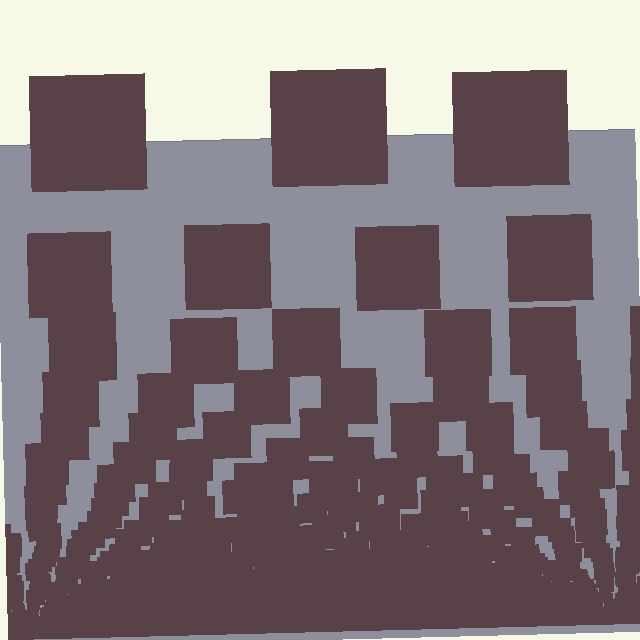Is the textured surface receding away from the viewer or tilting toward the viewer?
The surface appears to tilt toward the viewer. Texture elements get larger and sparser toward the top.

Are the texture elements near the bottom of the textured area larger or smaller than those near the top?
Smaller. The gradient is inverted — elements near the bottom are smaller and denser.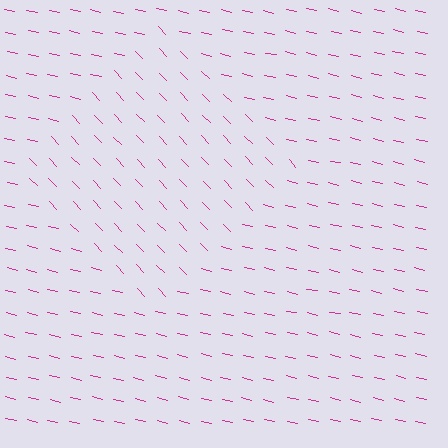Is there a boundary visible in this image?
Yes, there is a texture boundary formed by a change in line orientation.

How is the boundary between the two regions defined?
The boundary is defined purely by a change in line orientation (approximately 33 degrees difference). All lines are the same color and thickness.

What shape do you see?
I see a diamond.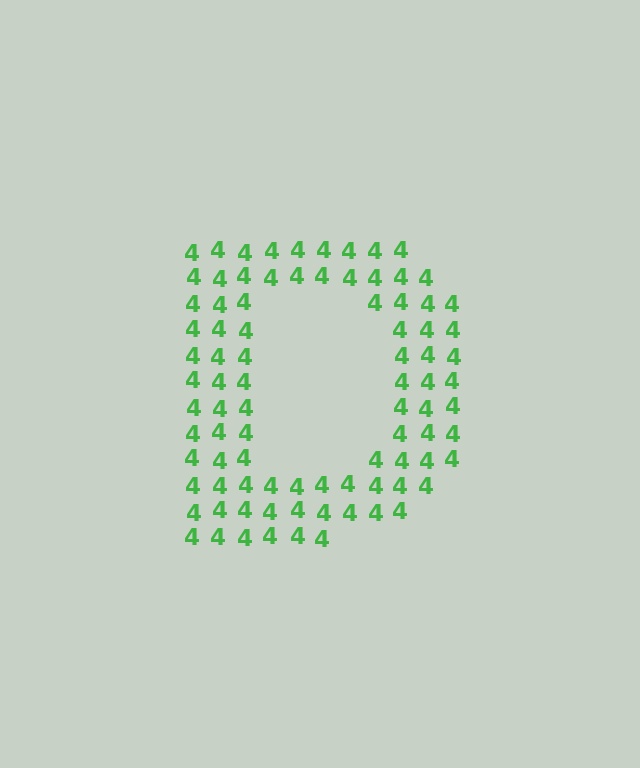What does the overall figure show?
The overall figure shows the letter D.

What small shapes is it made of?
It is made of small digit 4's.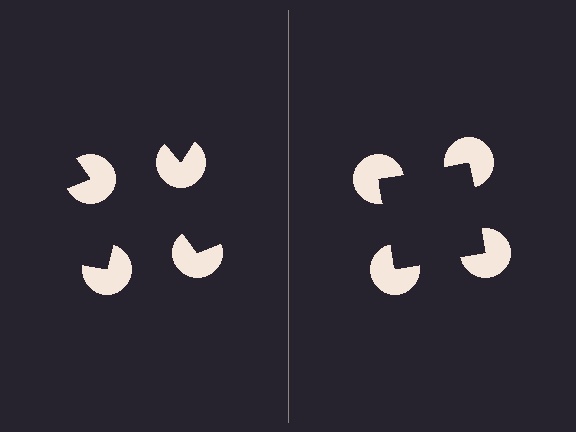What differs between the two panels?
The pac-man discs are positioned identically on both sides; only the wedge orientations differ. On the right they align to a square; on the left they are misaligned.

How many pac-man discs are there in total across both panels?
8 — 4 on each side.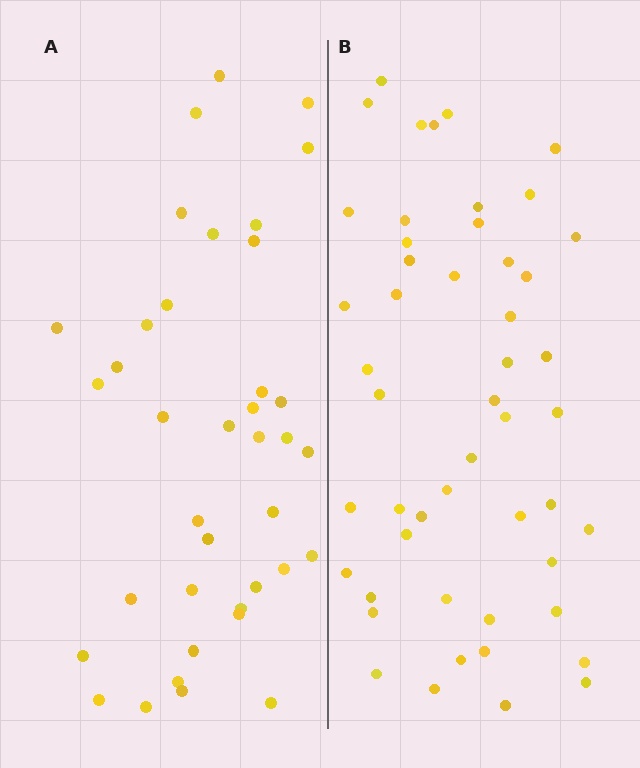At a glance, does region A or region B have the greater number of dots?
Region B (the right region) has more dots.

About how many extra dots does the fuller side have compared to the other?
Region B has roughly 12 or so more dots than region A.